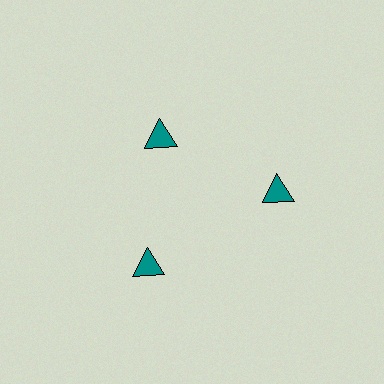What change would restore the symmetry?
The symmetry would be restored by moving it outward, back onto the ring so that all 3 triangles sit at equal angles and equal distance from the center.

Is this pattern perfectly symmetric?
No. The 3 teal triangles are arranged in a ring, but one element near the 11 o'clock position is pulled inward toward the center, breaking the 3-fold rotational symmetry.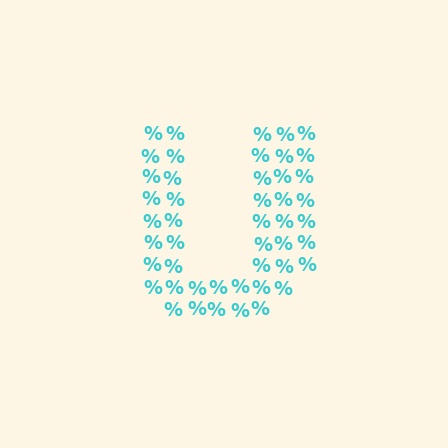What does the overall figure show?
The overall figure shows the letter U.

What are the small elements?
The small elements are percent signs.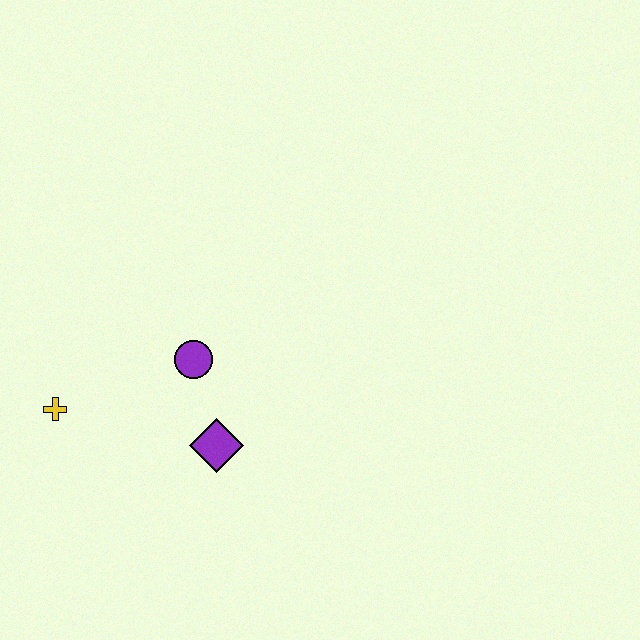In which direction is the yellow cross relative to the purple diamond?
The yellow cross is to the left of the purple diamond.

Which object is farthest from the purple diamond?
The yellow cross is farthest from the purple diamond.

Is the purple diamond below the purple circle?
Yes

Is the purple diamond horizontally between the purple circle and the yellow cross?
No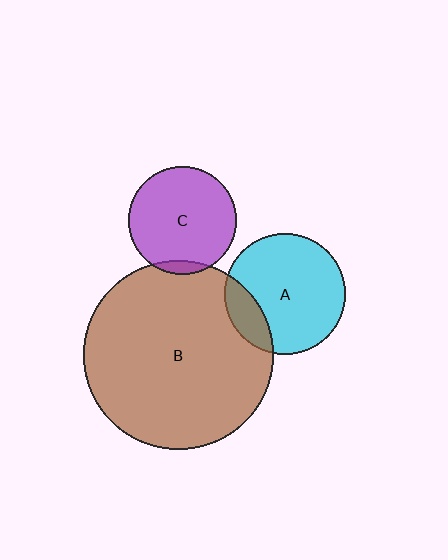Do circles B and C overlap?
Yes.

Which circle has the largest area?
Circle B (brown).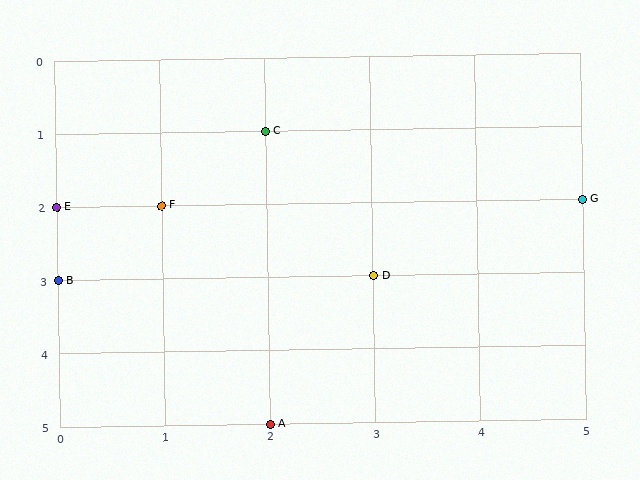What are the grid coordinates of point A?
Point A is at grid coordinates (2, 5).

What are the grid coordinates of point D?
Point D is at grid coordinates (3, 3).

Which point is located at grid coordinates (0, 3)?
Point B is at (0, 3).